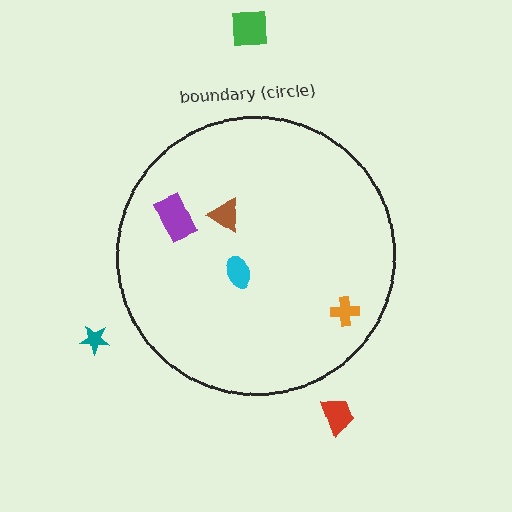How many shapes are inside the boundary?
4 inside, 3 outside.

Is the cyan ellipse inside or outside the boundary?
Inside.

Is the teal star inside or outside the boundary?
Outside.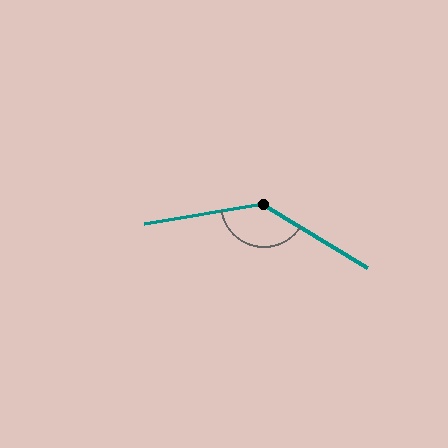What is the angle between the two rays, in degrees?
Approximately 139 degrees.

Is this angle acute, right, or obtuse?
It is obtuse.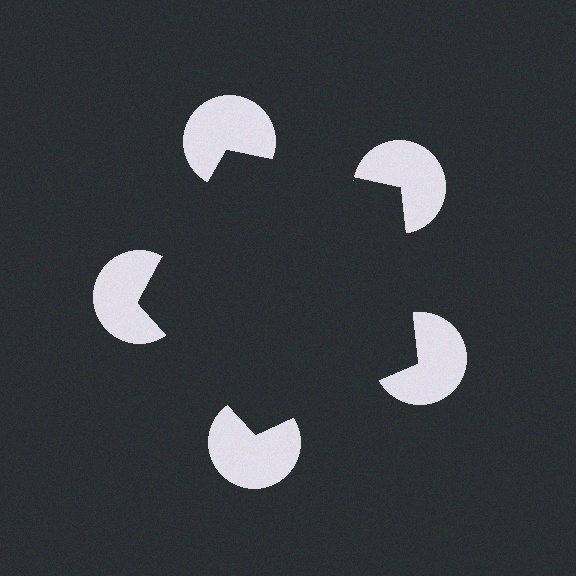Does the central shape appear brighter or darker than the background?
It typically appears slightly darker than the background, even though no actual brightness change is drawn.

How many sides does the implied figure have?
5 sides.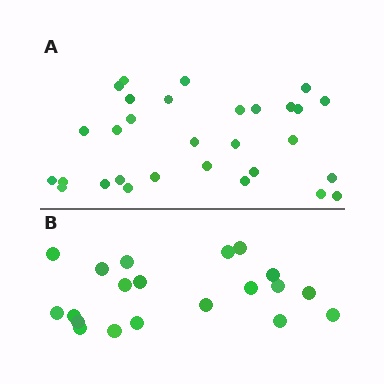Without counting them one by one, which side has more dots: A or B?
Region A (the top region) has more dots.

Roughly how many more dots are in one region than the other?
Region A has roughly 10 or so more dots than region B.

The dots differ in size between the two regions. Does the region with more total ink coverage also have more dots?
No. Region B has more total ink coverage because its dots are larger, but region A actually contains more individual dots. Total area can be misleading — the number of items is what matters here.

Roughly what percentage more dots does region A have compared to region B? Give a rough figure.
About 50% more.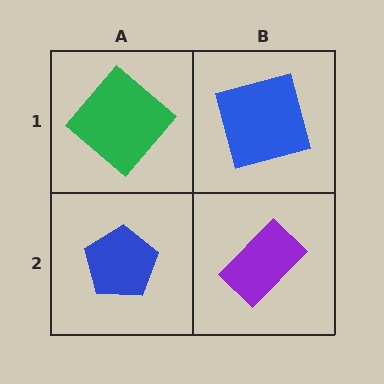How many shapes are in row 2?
2 shapes.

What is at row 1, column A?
A green diamond.